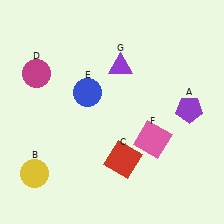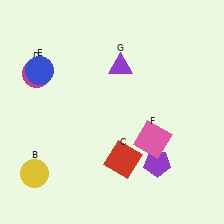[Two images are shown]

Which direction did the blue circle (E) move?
The blue circle (E) moved left.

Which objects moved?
The objects that moved are: the purple pentagon (A), the blue circle (E).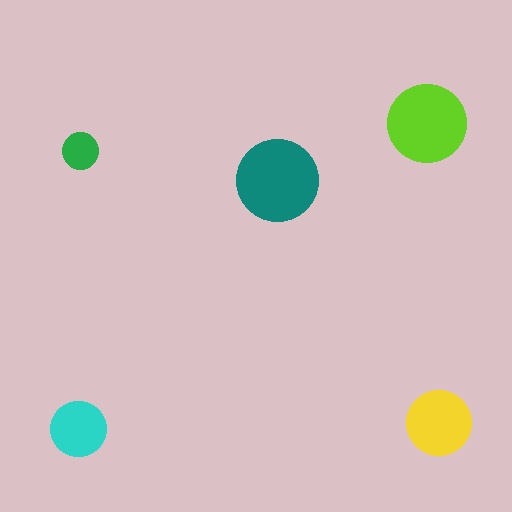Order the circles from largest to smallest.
the teal one, the lime one, the yellow one, the cyan one, the green one.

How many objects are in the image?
There are 5 objects in the image.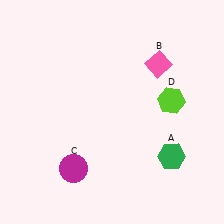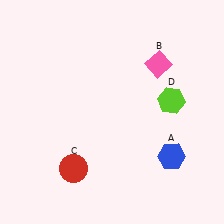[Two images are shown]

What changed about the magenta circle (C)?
In Image 1, C is magenta. In Image 2, it changed to red.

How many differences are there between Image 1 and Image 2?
There are 2 differences between the two images.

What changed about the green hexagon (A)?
In Image 1, A is green. In Image 2, it changed to blue.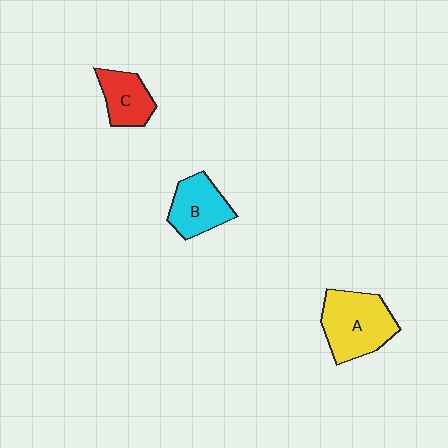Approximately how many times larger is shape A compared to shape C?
Approximately 1.7 times.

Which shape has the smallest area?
Shape C (red).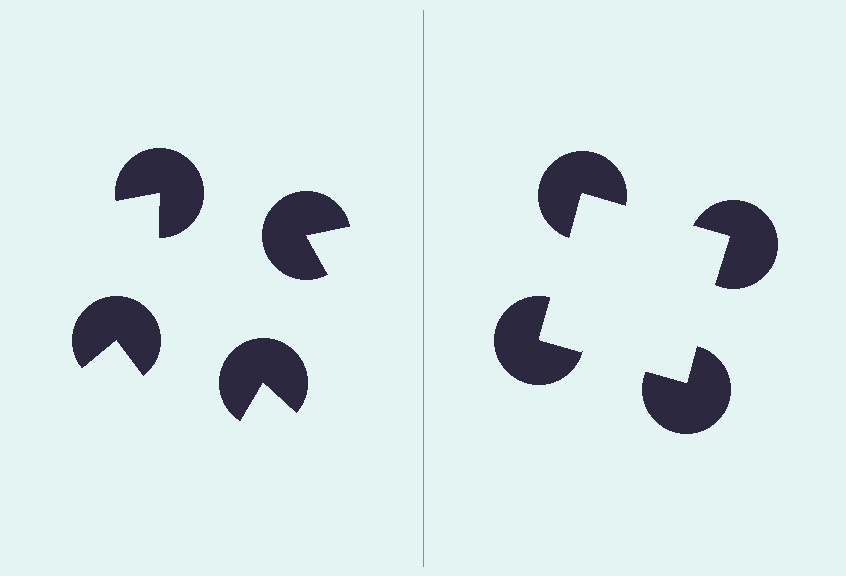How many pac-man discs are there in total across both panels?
8 — 4 on each side.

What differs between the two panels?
The pac-man discs are positioned identically on both sides; only the wedge orientations differ. On the right they align to a square; on the left they are misaligned.